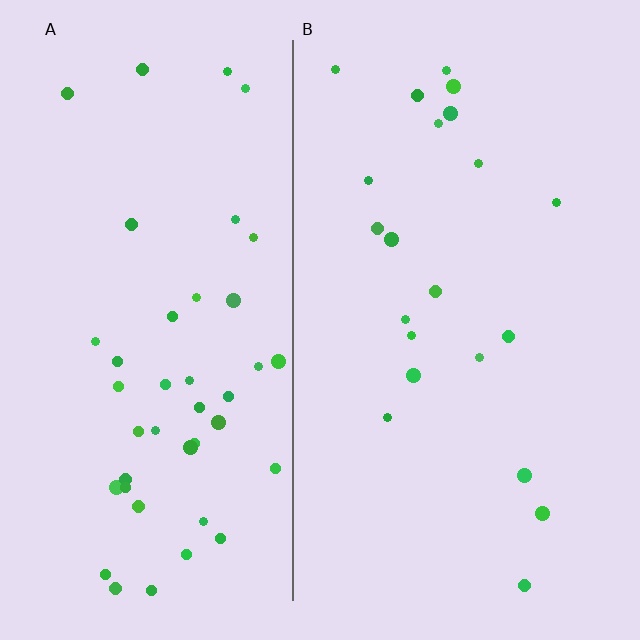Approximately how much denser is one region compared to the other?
Approximately 2.0× — region A over region B.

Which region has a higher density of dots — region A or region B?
A (the left).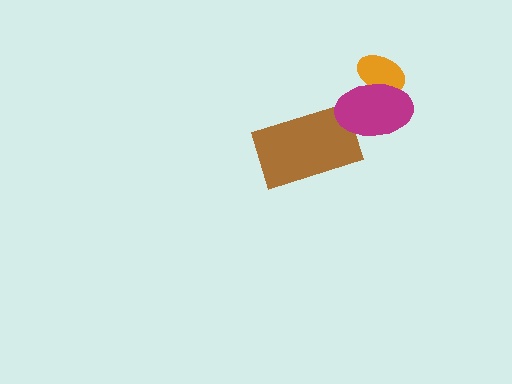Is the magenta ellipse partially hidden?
No, no other shape covers it.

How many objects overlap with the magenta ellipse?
2 objects overlap with the magenta ellipse.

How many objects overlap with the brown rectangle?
1 object overlaps with the brown rectangle.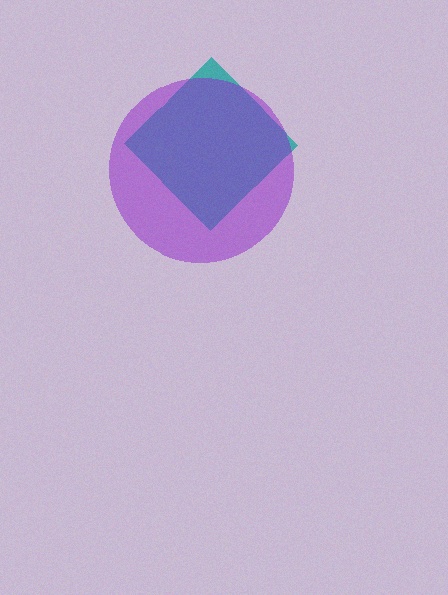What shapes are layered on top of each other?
The layered shapes are: a teal diamond, a purple circle.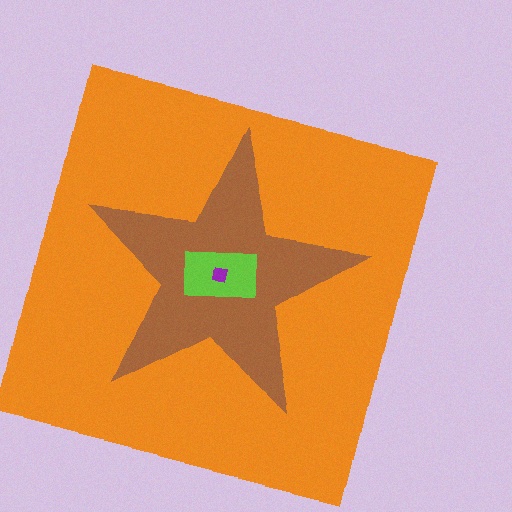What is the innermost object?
The purple square.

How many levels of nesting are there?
4.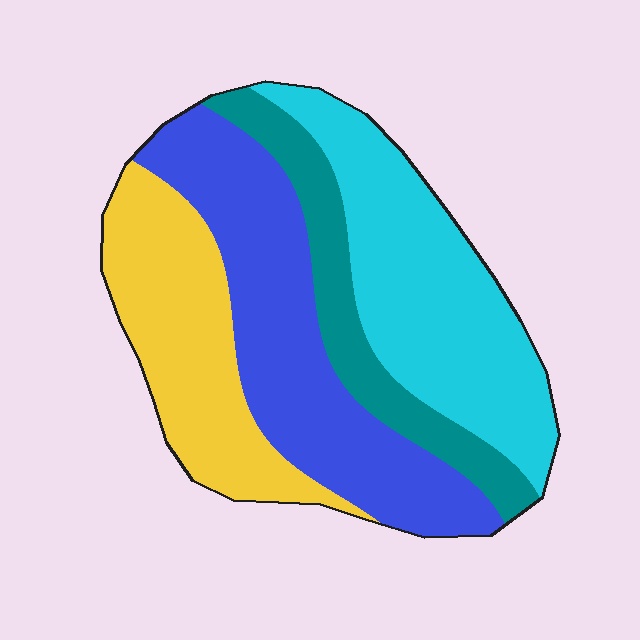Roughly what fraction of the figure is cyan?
Cyan covers 30% of the figure.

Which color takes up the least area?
Teal, at roughly 15%.